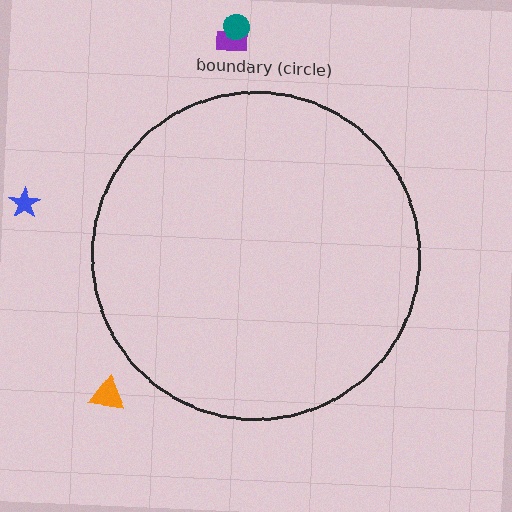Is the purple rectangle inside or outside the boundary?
Outside.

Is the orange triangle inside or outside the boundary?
Outside.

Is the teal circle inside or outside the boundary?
Outside.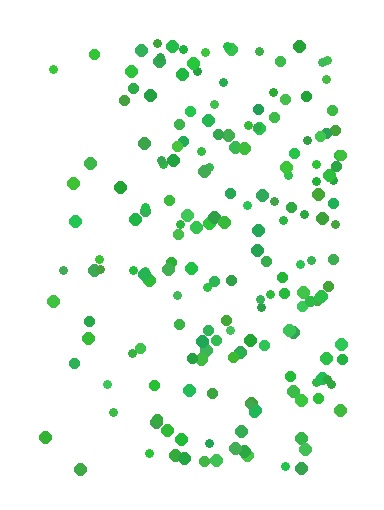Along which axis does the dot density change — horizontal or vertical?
Horizontal.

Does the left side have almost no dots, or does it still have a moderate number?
Still a moderate number, just noticeably fewer than the right.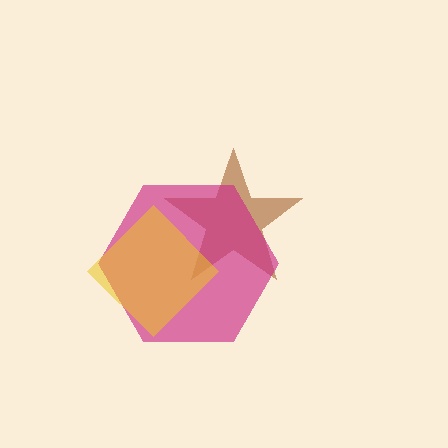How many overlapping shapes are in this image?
There are 3 overlapping shapes in the image.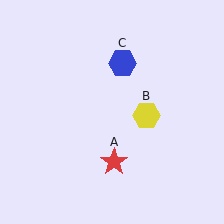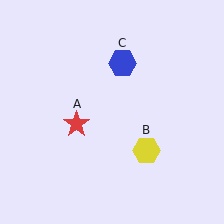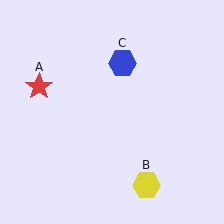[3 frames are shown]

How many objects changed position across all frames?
2 objects changed position: red star (object A), yellow hexagon (object B).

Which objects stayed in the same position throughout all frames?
Blue hexagon (object C) remained stationary.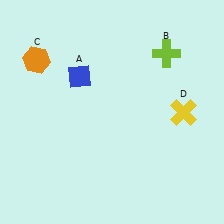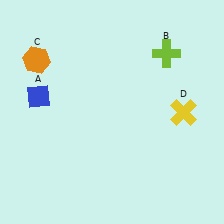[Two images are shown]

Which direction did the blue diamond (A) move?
The blue diamond (A) moved left.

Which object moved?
The blue diamond (A) moved left.